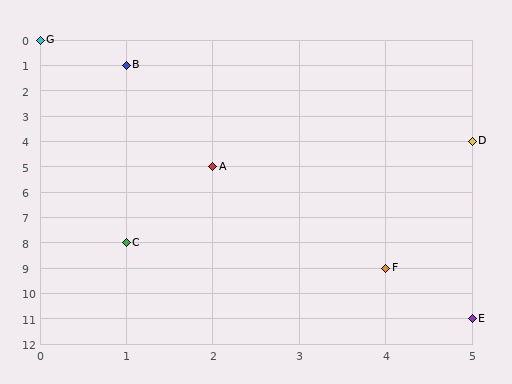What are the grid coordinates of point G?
Point G is at grid coordinates (0, 0).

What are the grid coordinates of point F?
Point F is at grid coordinates (4, 9).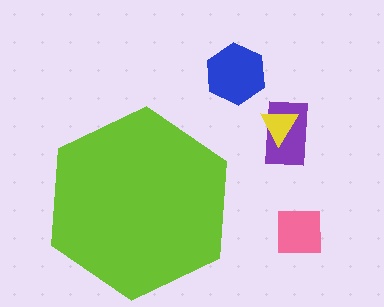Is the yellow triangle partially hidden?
No, the yellow triangle is fully visible.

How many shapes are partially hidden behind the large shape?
0 shapes are partially hidden.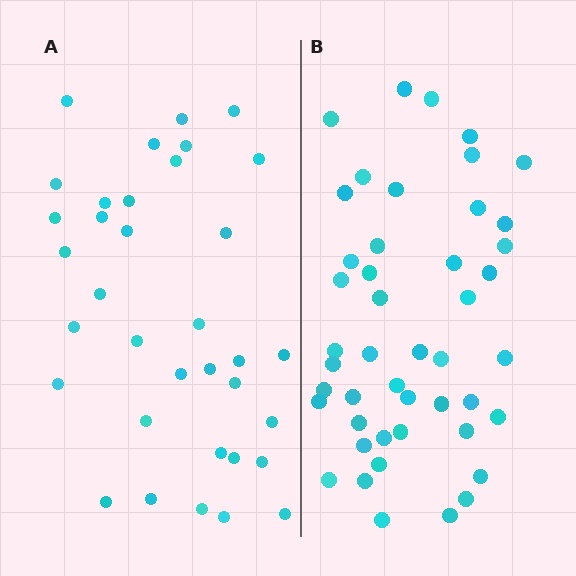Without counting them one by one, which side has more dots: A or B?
Region B (the right region) has more dots.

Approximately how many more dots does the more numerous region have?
Region B has roughly 12 or so more dots than region A.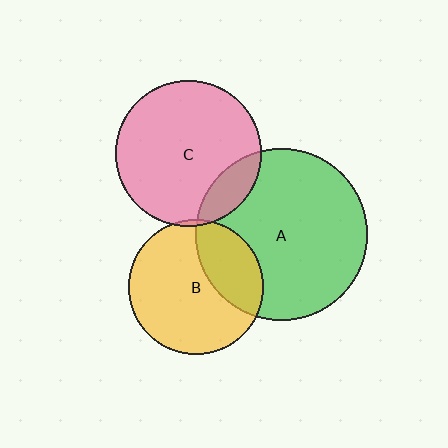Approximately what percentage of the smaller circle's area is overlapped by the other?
Approximately 30%.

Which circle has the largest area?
Circle A (green).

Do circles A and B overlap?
Yes.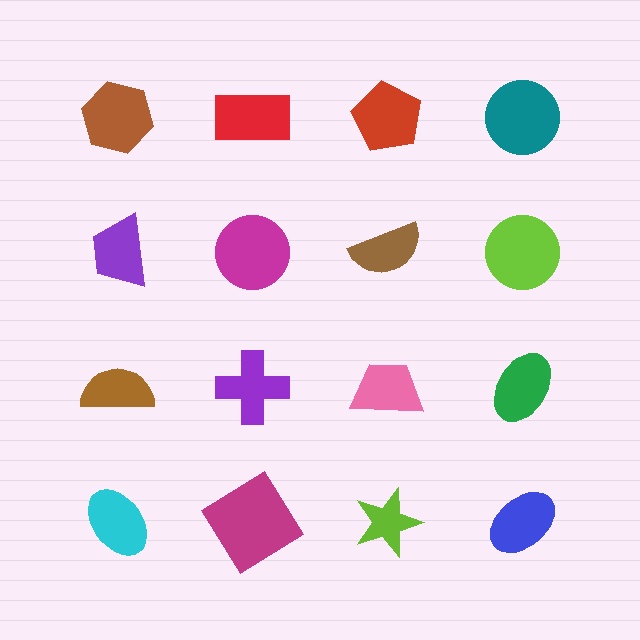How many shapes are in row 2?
4 shapes.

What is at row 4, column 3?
A lime star.